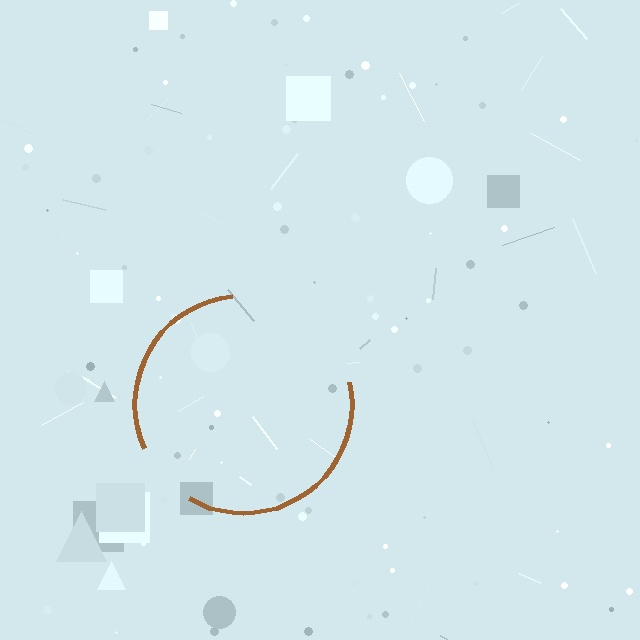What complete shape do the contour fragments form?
The contour fragments form a circle.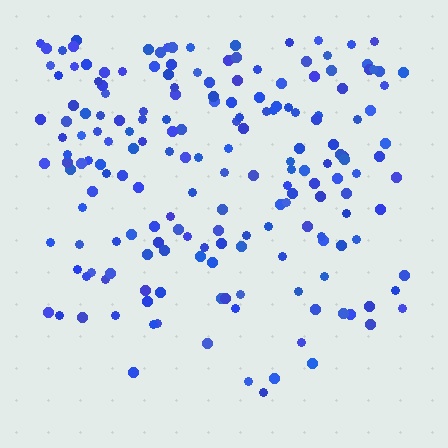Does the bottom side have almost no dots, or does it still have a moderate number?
Still a moderate number, just noticeably fewer than the top.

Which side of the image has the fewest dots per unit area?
The bottom.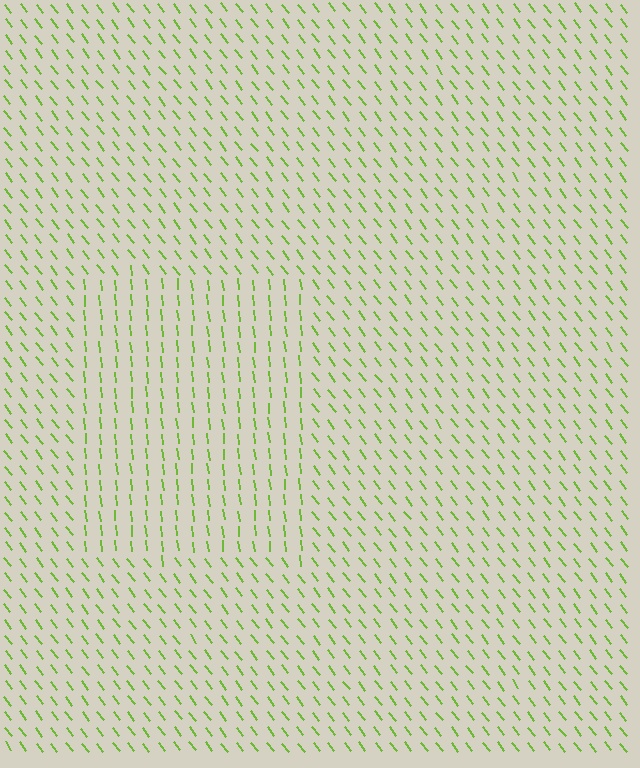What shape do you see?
I see a rectangle.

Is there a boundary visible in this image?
Yes, there is a texture boundary formed by a change in line orientation.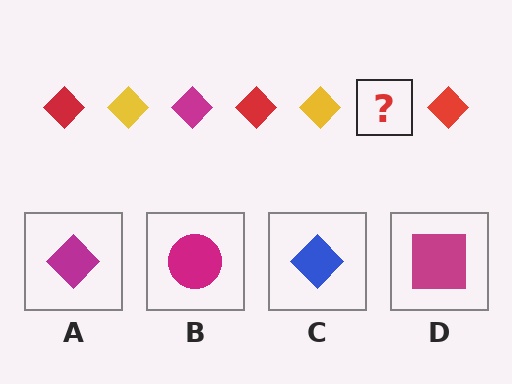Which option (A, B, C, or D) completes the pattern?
A.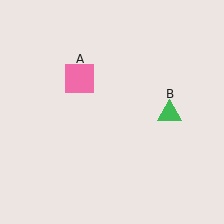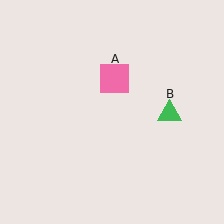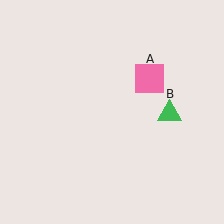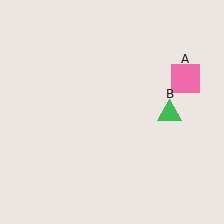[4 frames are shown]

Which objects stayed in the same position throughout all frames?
Green triangle (object B) remained stationary.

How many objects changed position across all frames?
1 object changed position: pink square (object A).